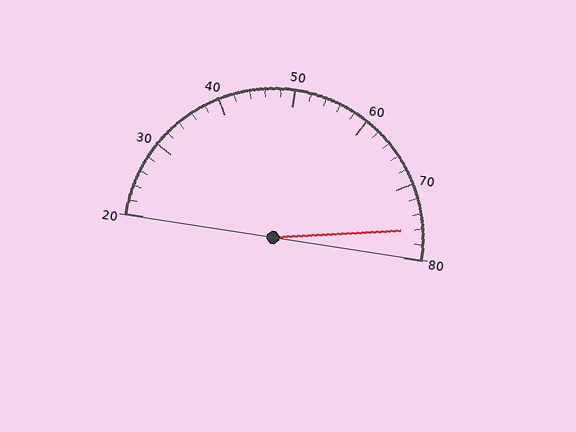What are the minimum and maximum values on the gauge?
The gauge ranges from 20 to 80.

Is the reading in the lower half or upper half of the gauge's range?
The reading is in the upper half of the range (20 to 80).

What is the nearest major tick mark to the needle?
The nearest major tick mark is 80.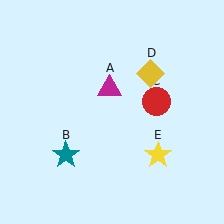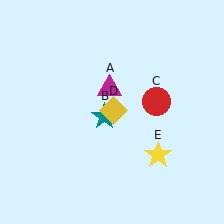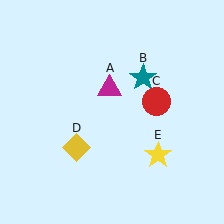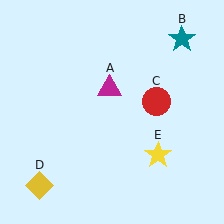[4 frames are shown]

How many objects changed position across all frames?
2 objects changed position: teal star (object B), yellow diamond (object D).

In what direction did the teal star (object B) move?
The teal star (object B) moved up and to the right.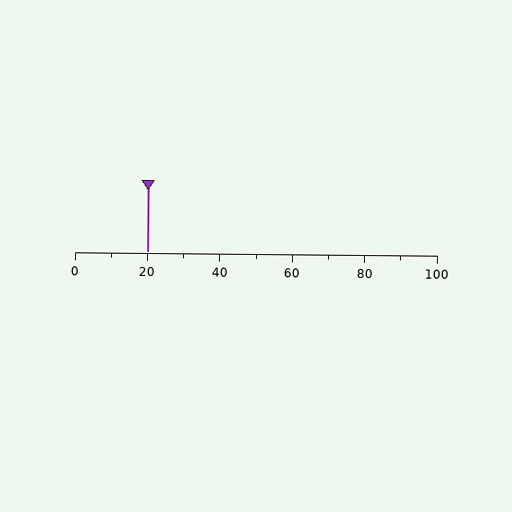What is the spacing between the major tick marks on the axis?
The major ticks are spaced 20 apart.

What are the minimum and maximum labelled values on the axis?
The axis runs from 0 to 100.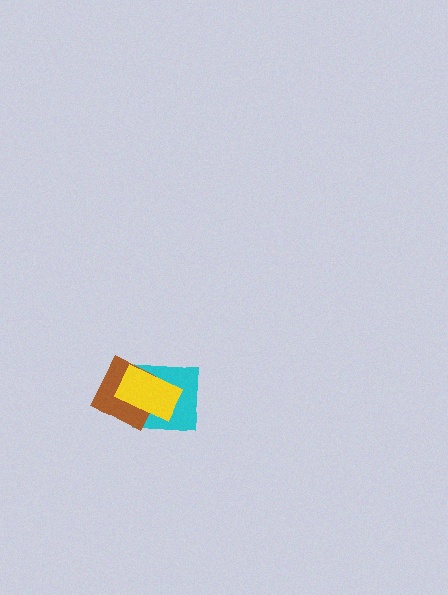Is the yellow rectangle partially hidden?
No, no other shape covers it.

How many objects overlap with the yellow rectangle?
2 objects overlap with the yellow rectangle.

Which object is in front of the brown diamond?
The yellow rectangle is in front of the brown diamond.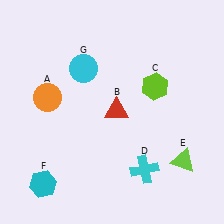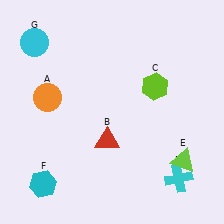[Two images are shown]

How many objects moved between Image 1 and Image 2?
3 objects moved between the two images.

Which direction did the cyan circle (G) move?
The cyan circle (G) moved left.